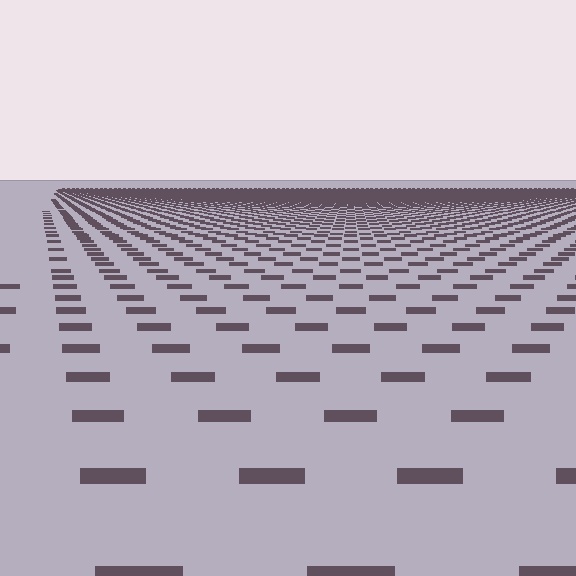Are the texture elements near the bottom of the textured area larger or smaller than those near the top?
Larger. Near the bottom, elements are closer to the viewer and appear at a bigger on-screen size.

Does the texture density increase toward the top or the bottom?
Density increases toward the top.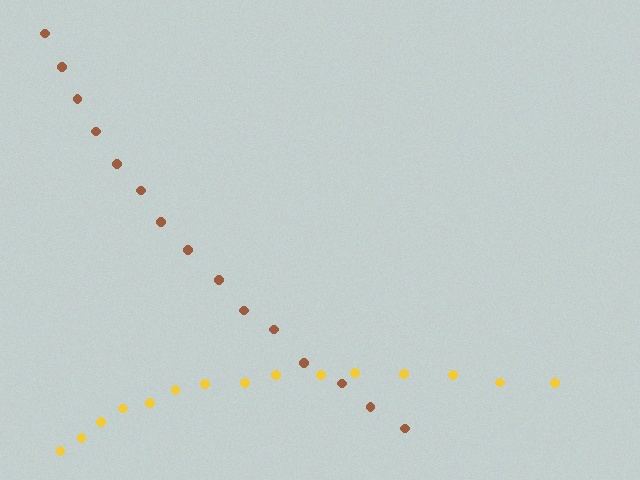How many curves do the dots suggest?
There are 2 distinct paths.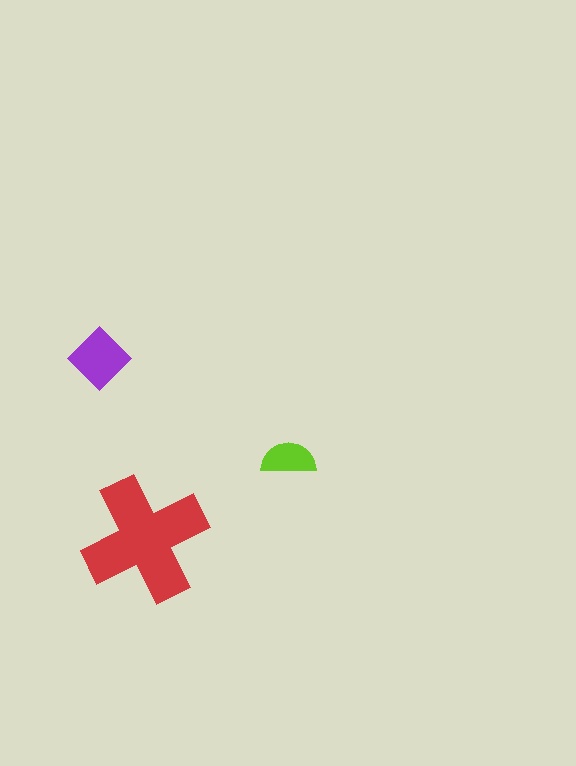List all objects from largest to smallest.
The red cross, the purple diamond, the lime semicircle.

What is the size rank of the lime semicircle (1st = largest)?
3rd.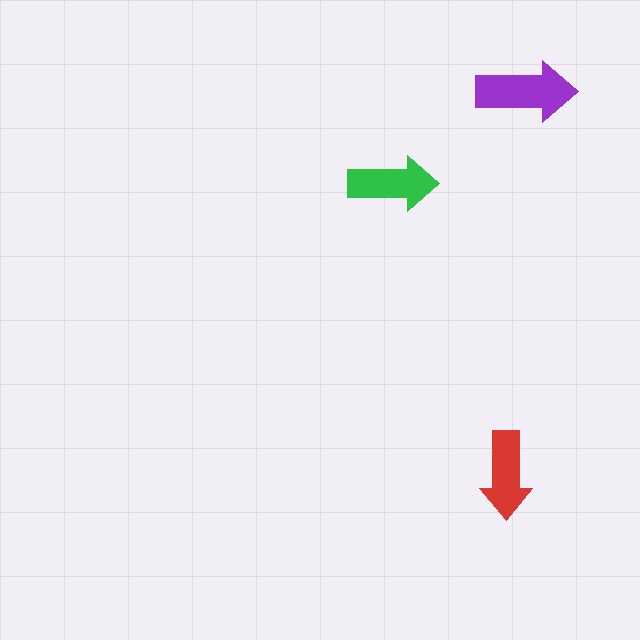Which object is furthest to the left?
The green arrow is leftmost.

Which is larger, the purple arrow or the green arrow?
The purple one.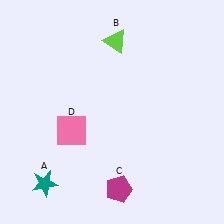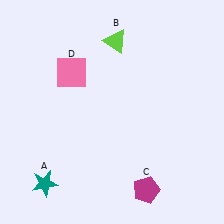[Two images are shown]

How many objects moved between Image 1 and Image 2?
2 objects moved between the two images.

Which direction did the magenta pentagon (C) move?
The magenta pentagon (C) moved right.